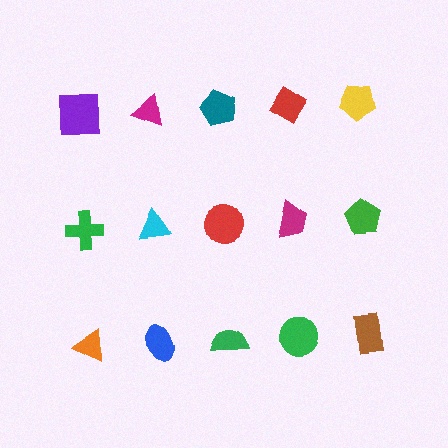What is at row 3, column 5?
A brown rectangle.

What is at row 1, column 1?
A purple square.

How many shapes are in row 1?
5 shapes.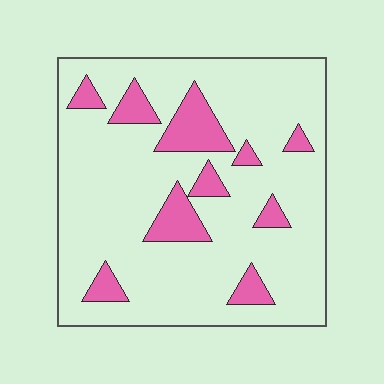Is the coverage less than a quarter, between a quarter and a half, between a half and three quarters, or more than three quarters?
Less than a quarter.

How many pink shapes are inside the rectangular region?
10.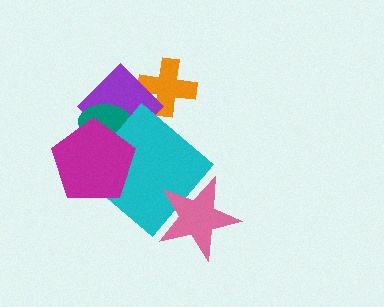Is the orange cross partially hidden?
Yes, it is partially covered by another shape.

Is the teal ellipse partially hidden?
Yes, it is partially covered by another shape.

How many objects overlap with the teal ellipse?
3 objects overlap with the teal ellipse.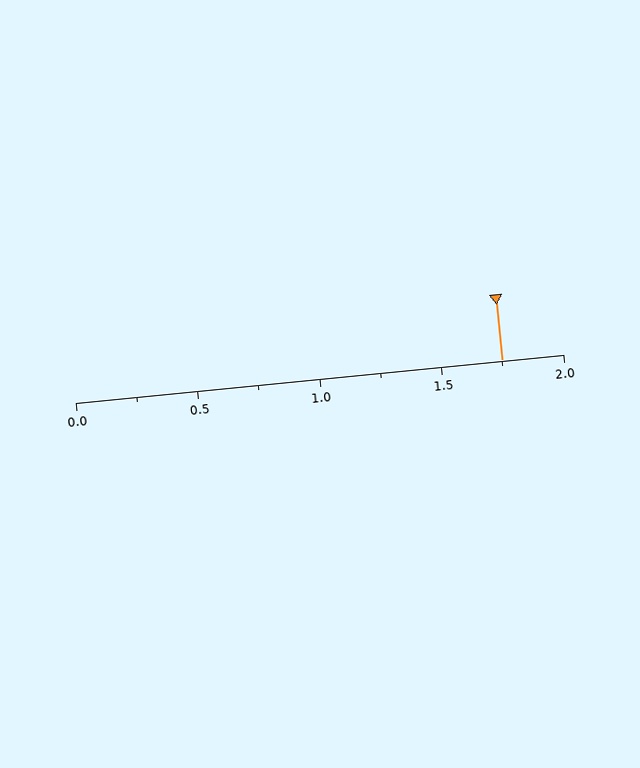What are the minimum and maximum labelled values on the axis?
The axis runs from 0.0 to 2.0.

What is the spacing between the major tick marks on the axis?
The major ticks are spaced 0.5 apart.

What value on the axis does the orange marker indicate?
The marker indicates approximately 1.75.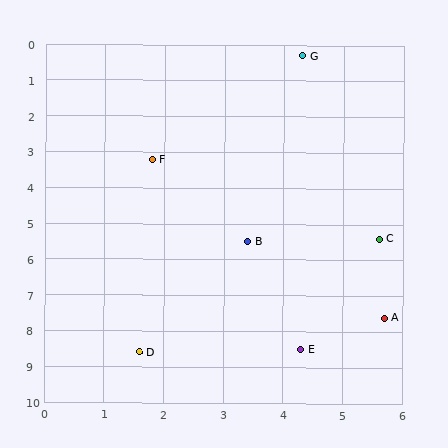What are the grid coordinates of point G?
Point G is at approximately (4.3, 0.3).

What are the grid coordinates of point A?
Point A is at approximately (5.7, 7.6).